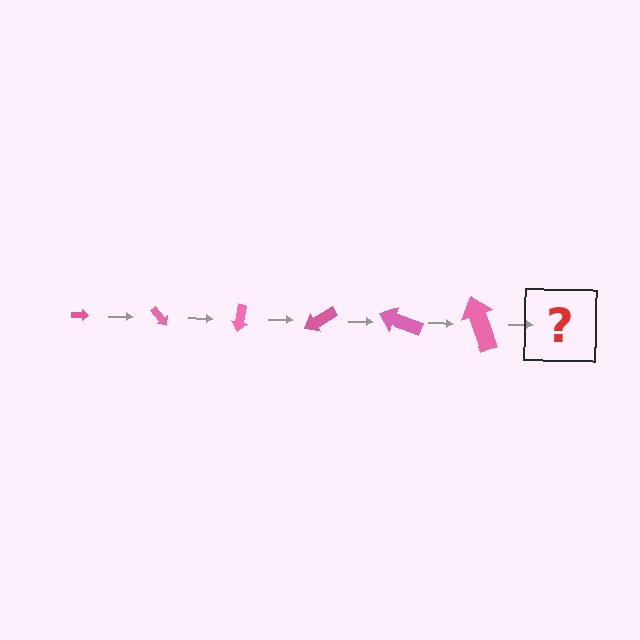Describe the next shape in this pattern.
It should be an arrow, larger than the previous one and rotated 300 degrees from the start.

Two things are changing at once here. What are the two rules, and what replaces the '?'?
The two rules are that the arrow grows larger each step and it rotates 50 degrees each step. The '?' should be an arrow, larger than the previous one and rotated 300 degrees from the start.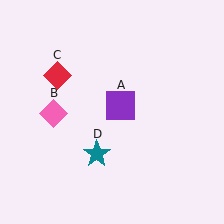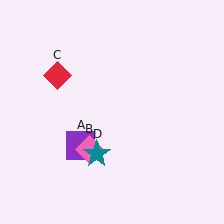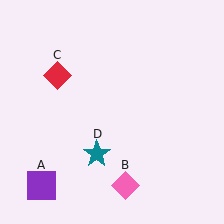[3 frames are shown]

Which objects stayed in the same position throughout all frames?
Red diamond (object C) and teal star (object D) remained stationary.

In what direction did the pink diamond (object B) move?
The pink diamond (object B) moved down and to the right.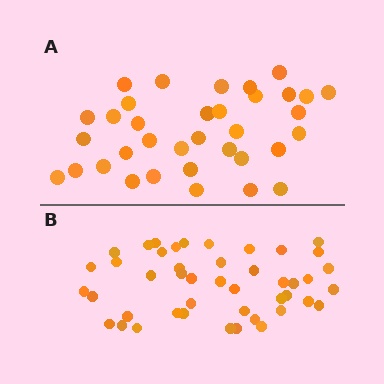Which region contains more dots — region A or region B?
Region B (the bottom region) has more dots.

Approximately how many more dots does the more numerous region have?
Region B has roughly 10 or so more dots than region A.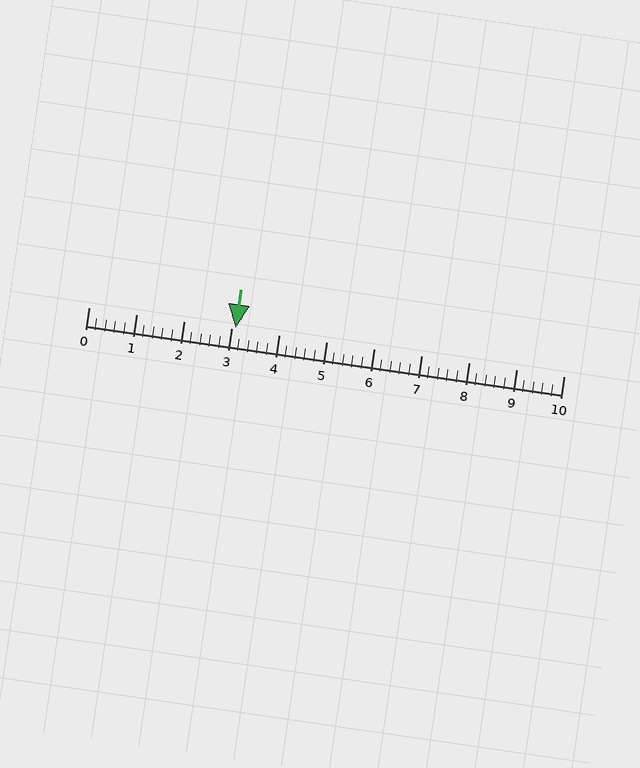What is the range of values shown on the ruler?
The ruler shows values from 0 to 10.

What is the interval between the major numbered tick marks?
The major tick marks are spaced 1 units apart.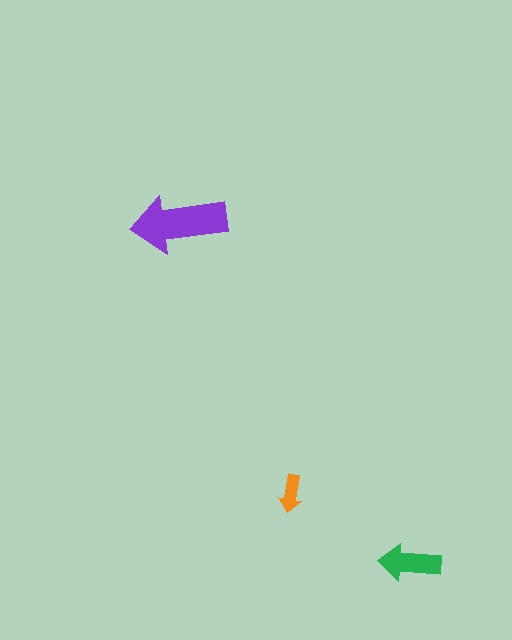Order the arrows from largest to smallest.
the purple one, the green one, the orange one.